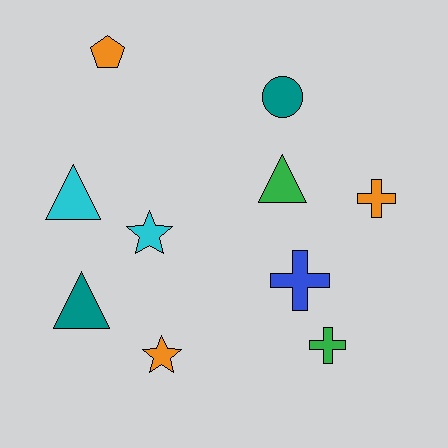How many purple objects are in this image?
There are no purple objects.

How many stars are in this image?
There are 2 stars.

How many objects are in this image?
There are 10 objects.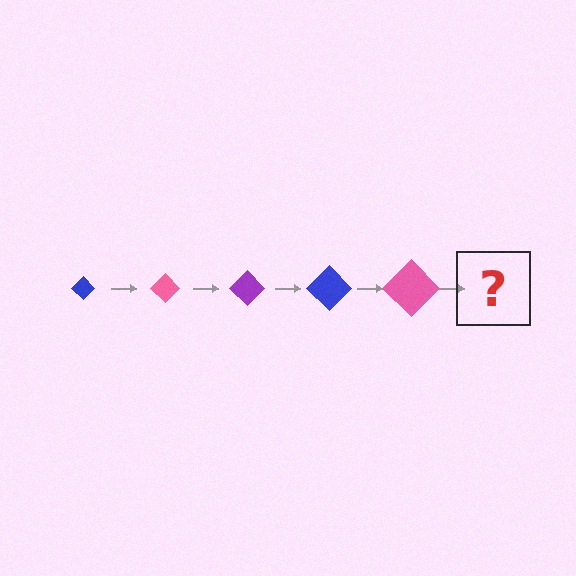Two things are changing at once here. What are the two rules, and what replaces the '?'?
The two rules are that the diamond grows larger each step and the color cycles through blue, pink, and purple. The '?' should be a purple diamond, larger than the previous one.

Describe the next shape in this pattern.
It should be a purple diamond, larger than the previous one.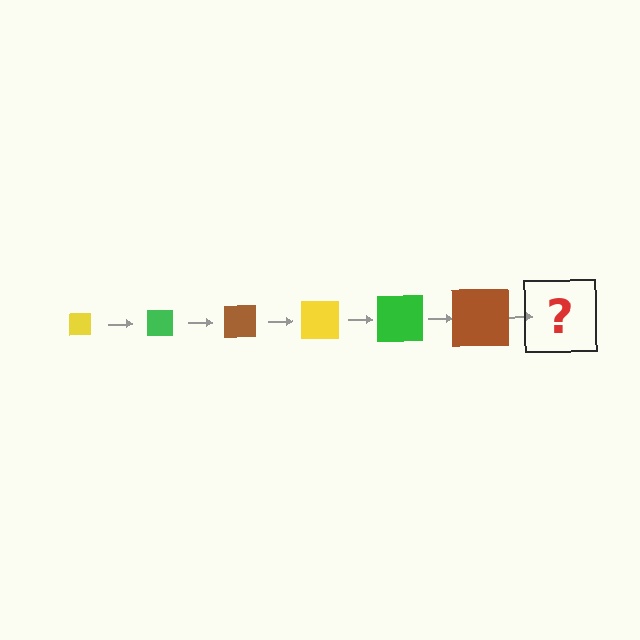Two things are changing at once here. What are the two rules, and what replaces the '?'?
The two rules are that the square grows larger each step and the color cycles through yellow, green, and brown. The '?' should be a yellow square, larger than the previous one.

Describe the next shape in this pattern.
It should be a yellow square, larger than the previous one.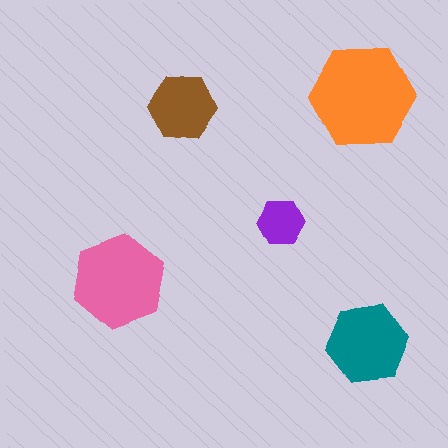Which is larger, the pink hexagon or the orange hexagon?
The orange one.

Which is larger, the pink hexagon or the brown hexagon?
The pink one.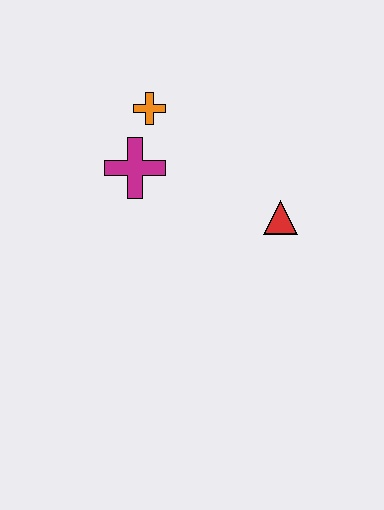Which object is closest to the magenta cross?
The orange cross is closest to the magenta cross.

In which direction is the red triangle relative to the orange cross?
The red triangle is to the right of the orange cross.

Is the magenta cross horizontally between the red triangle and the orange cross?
No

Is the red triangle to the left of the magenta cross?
No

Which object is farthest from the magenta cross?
The red triangle is farthest from the magenta cross.